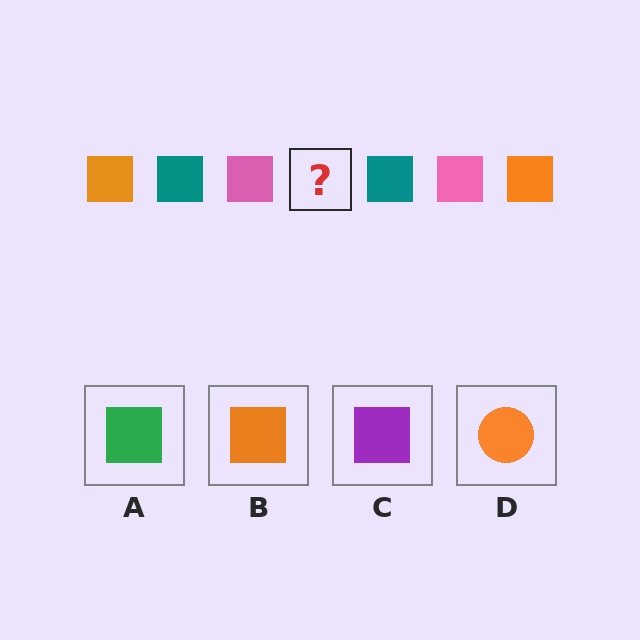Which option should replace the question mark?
Option B.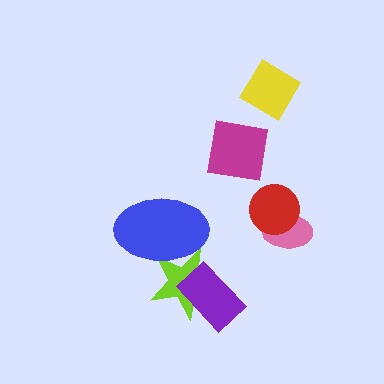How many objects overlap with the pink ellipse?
1 object overlaps with the pink ellipse.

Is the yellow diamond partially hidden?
No, no other shape covers it.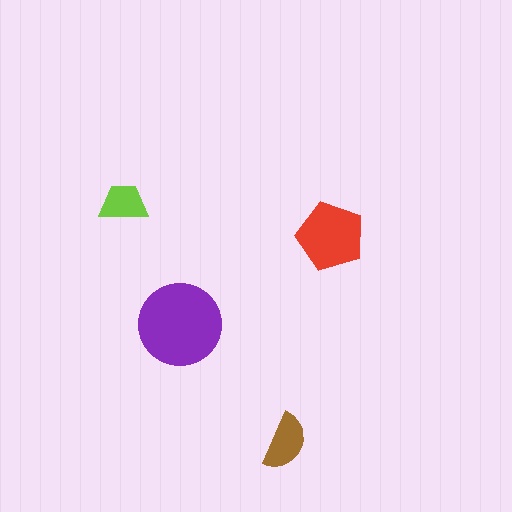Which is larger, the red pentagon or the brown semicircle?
The red pentagon.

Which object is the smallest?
The lime trapezoid.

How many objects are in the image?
There are 4 objects in the image.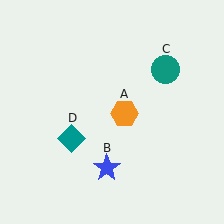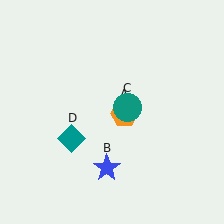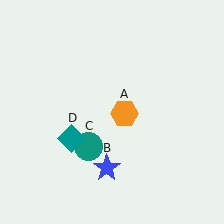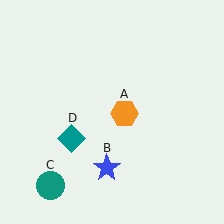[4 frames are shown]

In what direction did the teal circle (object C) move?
The teal circle (object C) moved down and to the left.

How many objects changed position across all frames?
1 object changed position: teal circle (object C).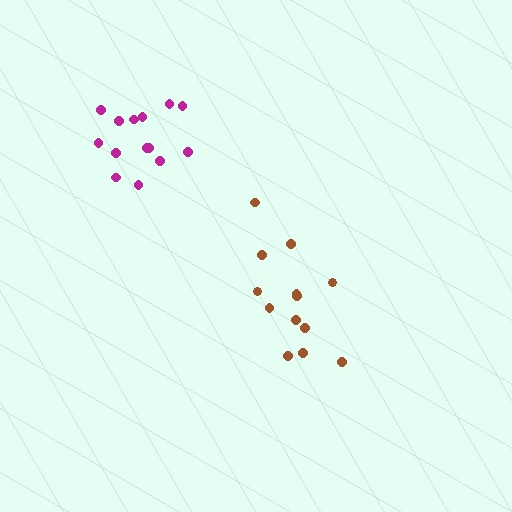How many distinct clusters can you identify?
There are 2 distinct clusters.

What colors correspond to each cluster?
The clusters are colored: magenta, brown.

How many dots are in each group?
Group 1: 14 dots, Group 2: 13 dots (27 total).